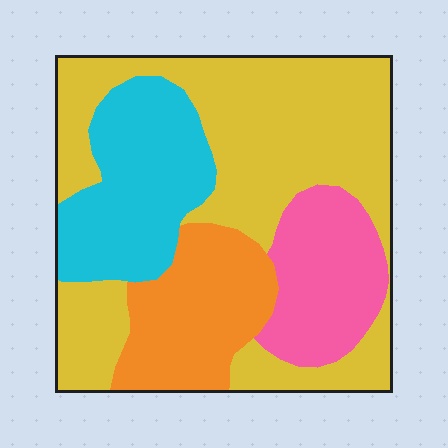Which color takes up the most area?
Yellow, at roughly 45%.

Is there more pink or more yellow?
Yellow.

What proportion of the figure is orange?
Orange takes up about one sixth (1/6) of the figure.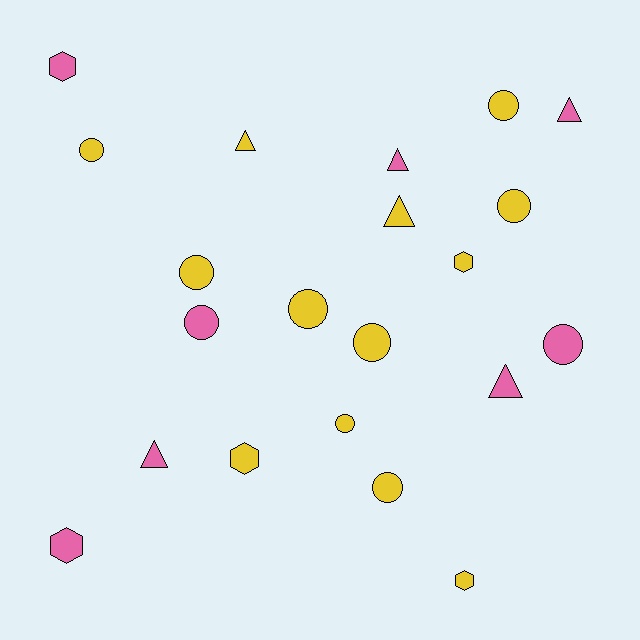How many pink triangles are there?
There are 4 pink triangles.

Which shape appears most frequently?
Circle, with 10 objects.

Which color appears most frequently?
Yellow, with 13 objects.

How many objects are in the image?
There are 21 objects.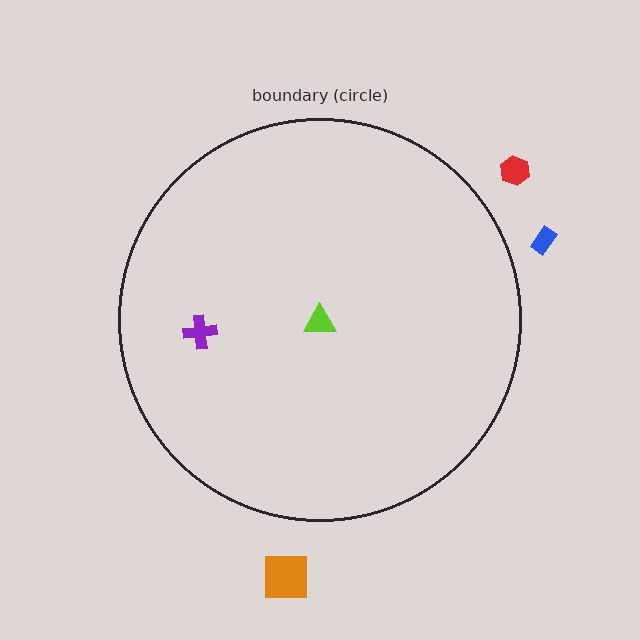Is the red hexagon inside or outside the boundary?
Outside.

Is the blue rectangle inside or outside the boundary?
Outside.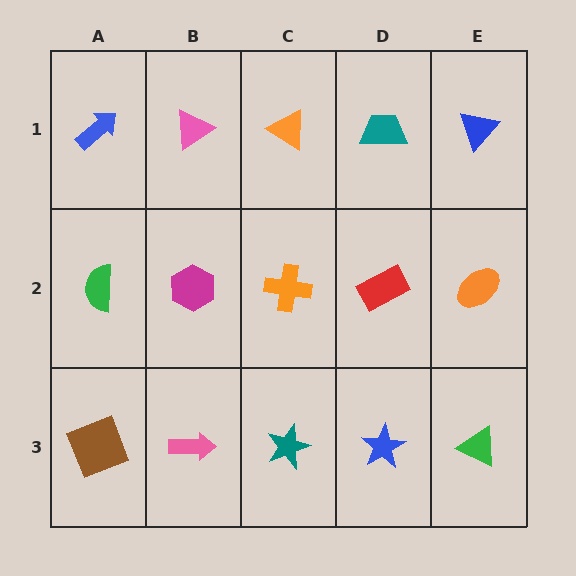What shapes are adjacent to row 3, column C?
An orange cross (row 2, column C), a pink arrow (row 3, column B), a blue star (row 3, column D).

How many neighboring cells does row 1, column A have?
2.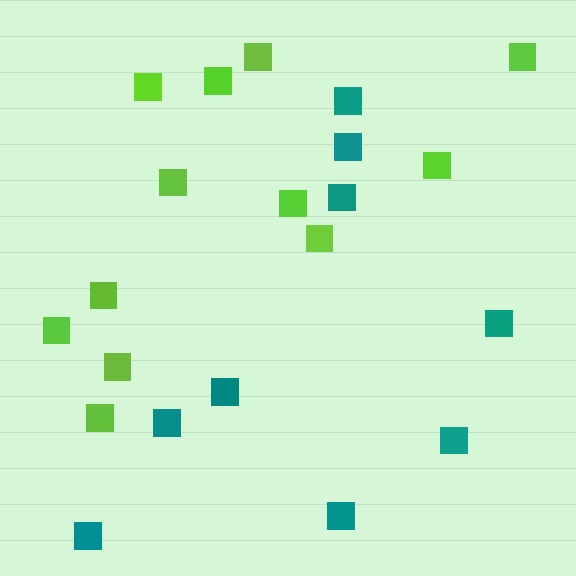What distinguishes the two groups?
There are 2 groups: one group of lime squares (12) and one group of teal squares (9).